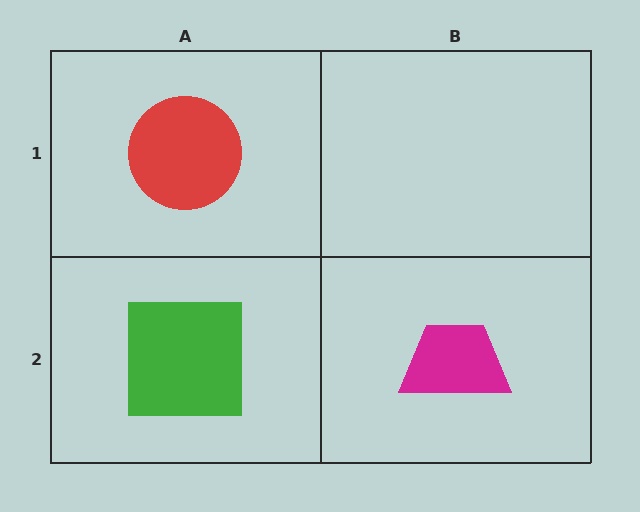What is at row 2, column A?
A green square.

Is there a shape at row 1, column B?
No, that cell is empty.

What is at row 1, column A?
A red circle.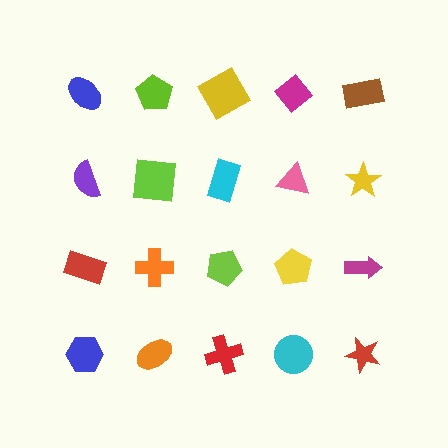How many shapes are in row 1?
5 shapes.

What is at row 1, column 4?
A magenta diamond.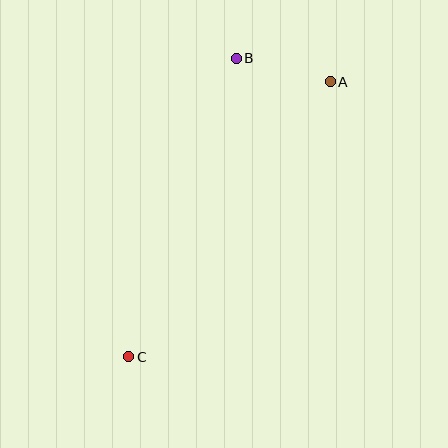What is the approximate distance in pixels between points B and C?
The distance between B and C is approximately 317 pixels.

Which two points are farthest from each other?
Points A and C are farthest from each other.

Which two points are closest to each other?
Points A and B are closest to each other.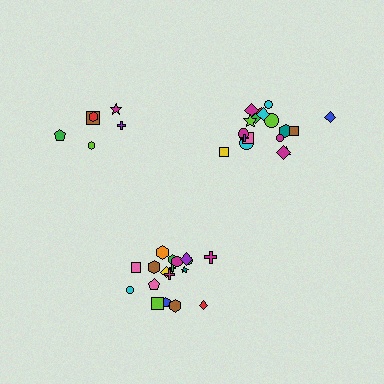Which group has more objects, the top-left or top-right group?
The top-right group.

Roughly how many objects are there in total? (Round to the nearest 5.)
Roughly 40 objects in total.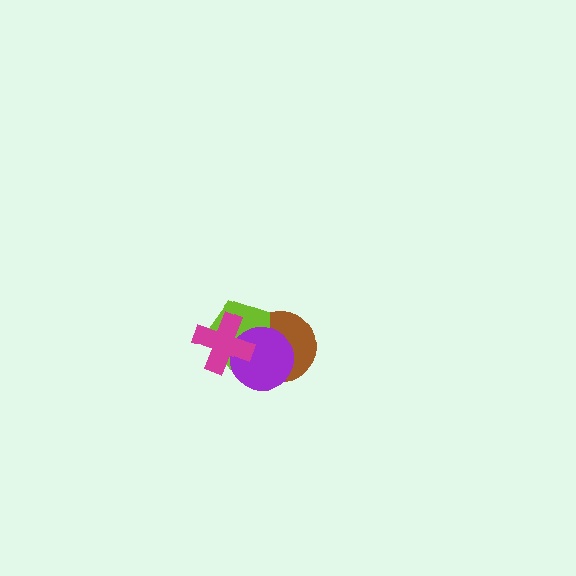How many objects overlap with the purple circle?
3 objects overlap with the purple circle.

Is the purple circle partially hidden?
Yes, it is partially covered by another shape.